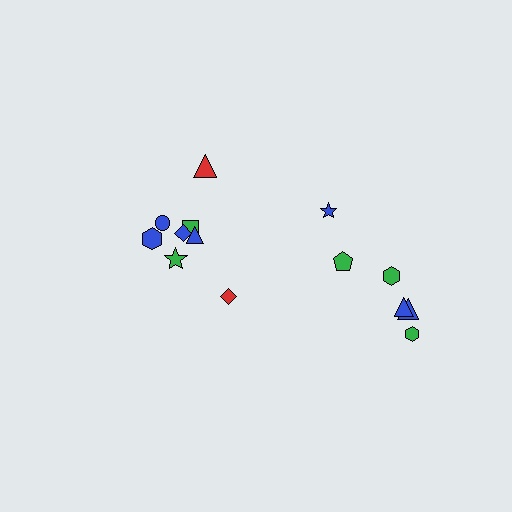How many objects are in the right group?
There are 6 objects.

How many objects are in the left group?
There are 8 objects.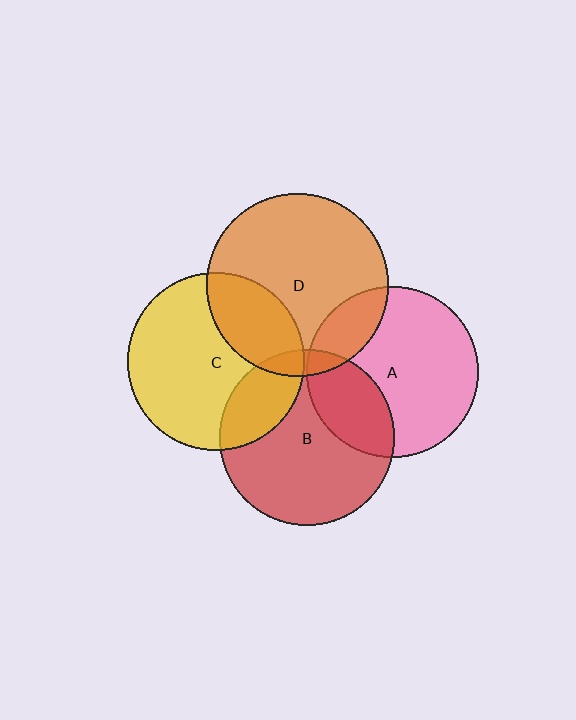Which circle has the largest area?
Circle D (orange).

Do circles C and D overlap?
Yes.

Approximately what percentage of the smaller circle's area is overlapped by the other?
Approximately 25%.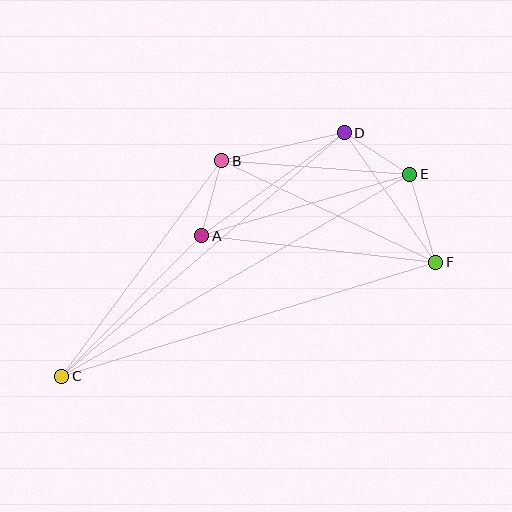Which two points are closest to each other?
Points D and E are closest to each other.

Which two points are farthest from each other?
Points C and E are farthest from each other.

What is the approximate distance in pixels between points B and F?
The distance between B and F is approximately 237 pixels.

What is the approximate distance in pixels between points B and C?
The distance between B and C is approximately 269 pixels.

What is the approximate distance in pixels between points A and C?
The distance between A and C is approximately 198 pixels.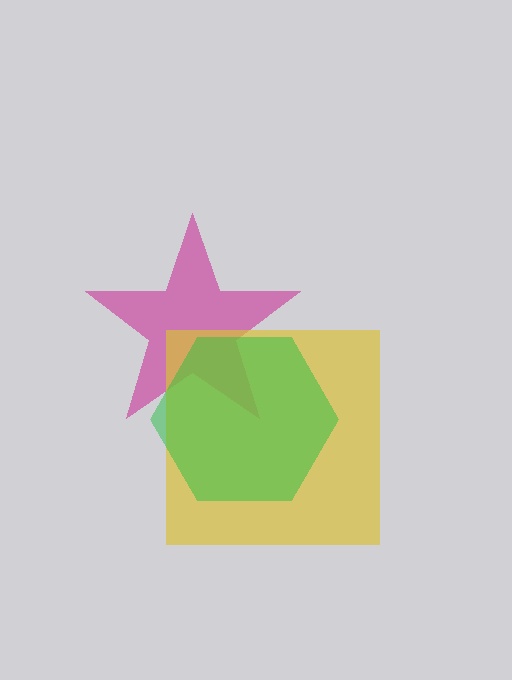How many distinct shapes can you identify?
There are 3 distinct shapes: a magenta star, a yellow square, a green hexagon.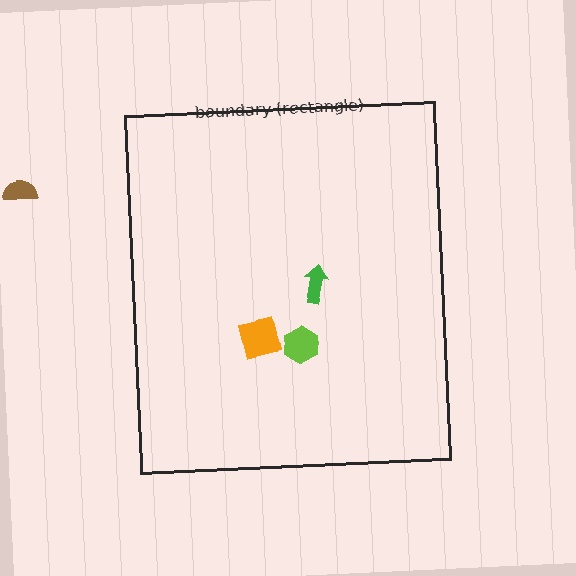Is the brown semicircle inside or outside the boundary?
Outside.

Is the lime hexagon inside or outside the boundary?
Inside.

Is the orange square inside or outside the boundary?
Inside.